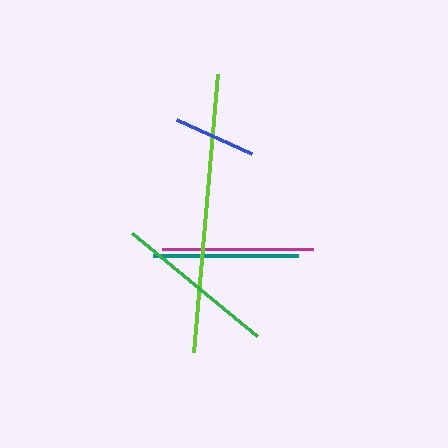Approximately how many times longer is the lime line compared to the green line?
The lime line is approximately 1.7 times the length of the green line.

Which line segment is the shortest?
The blue line is the shortest at approximately 82 pixels.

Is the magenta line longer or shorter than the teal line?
The magenta line is longer than the teal line.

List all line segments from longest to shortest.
From longest to shortest: lime, green, magenta, teal, blue.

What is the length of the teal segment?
The teal segment is approximately 145 pixels long.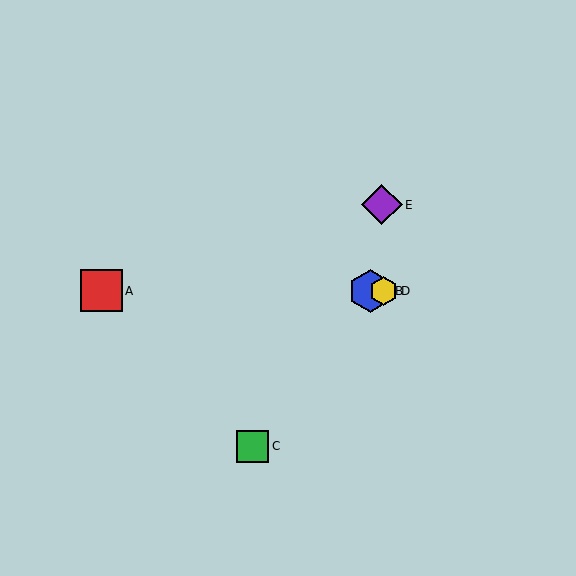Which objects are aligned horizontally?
Objects A, B, D are aligned horizontally.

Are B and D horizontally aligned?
Yes, both are at y≈291.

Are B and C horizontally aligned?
No, B is at y≈291 and C is at y≈446.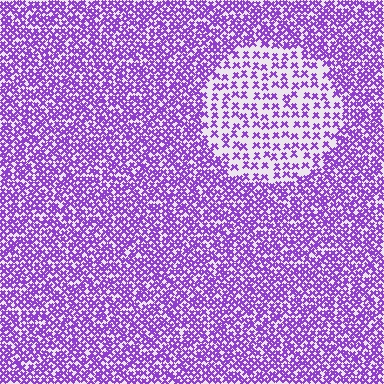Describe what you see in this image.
The image contains small purple elements arranged at two different densities. A circle-shaped region is visible where the elements are less densely packed than the surrounding area.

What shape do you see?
I see a circle.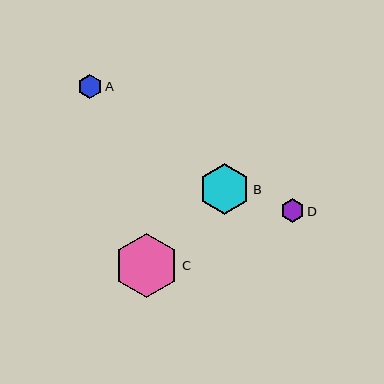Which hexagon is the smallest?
Hexagon D is the smallest with a size of approximately 23 pixels.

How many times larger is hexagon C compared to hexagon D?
Hexagon C is approximately 2.8 times the size of hexagon D.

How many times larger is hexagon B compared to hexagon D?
Hexagon B is approximately 2.2 times the size of hexagon D.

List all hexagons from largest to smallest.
From largest to smallest: C, B, A, D.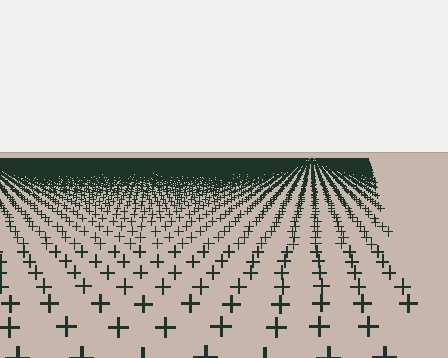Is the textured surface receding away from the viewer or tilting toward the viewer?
The surface is receding away from the viewer. Texture elements get smaller and denser toward the top.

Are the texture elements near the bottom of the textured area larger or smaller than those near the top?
Larger. Near the bottom, elements are closer to the viewer and appear at a bigger on-screen size.